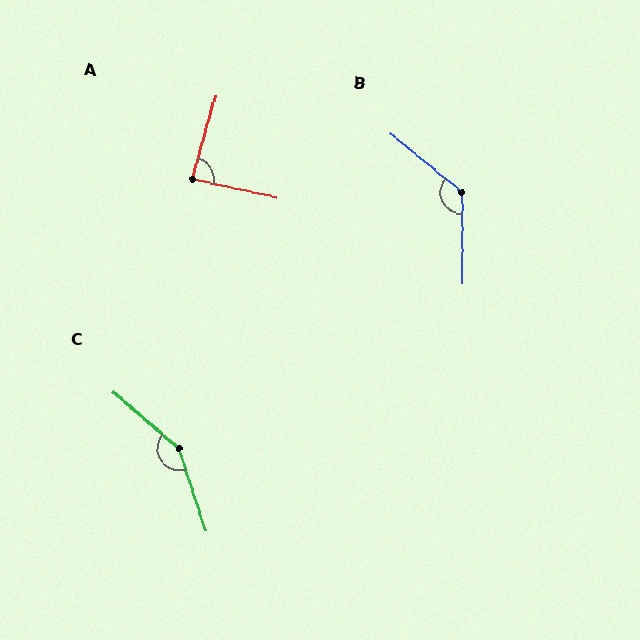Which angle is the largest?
C, at approximately 149 degrees.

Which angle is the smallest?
A, at approximately 87 degrees.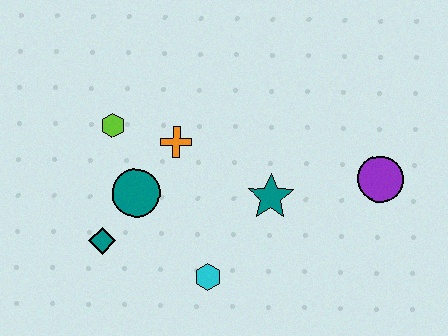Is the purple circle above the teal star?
Yes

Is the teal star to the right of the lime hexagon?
Yes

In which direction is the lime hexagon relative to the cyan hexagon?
The lime hexagon is above the cyan hexagon.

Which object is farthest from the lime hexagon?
The purple circle is farthest from the lime hexagon.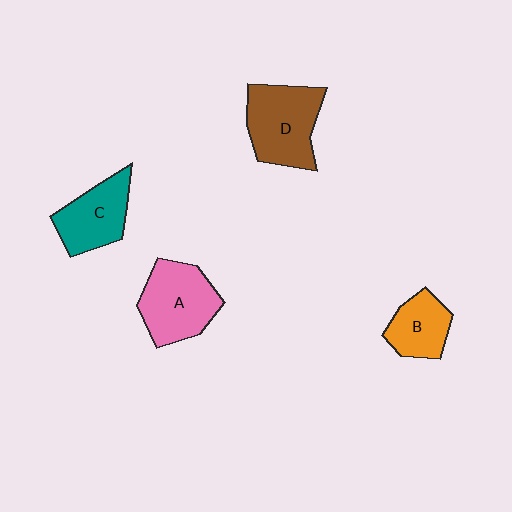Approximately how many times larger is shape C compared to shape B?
Approximately 1.3 times.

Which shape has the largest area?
Shape D (brown).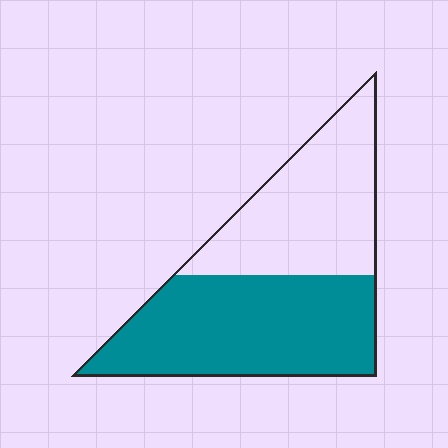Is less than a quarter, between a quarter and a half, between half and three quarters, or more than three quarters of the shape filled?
Between half and three quarters.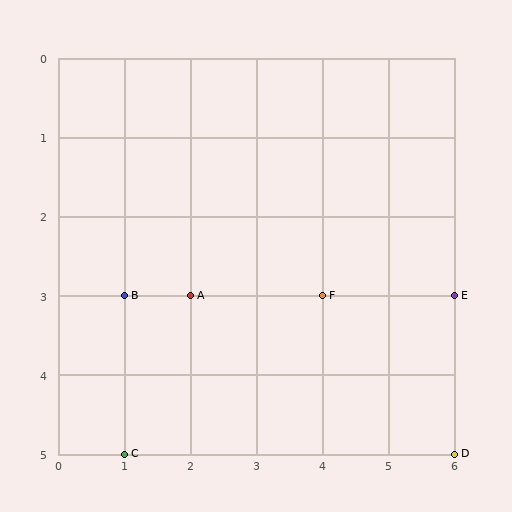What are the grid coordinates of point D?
Point D is at grid coordinates (6, 5).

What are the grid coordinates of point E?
Point E is at grid coordinates (6, 3).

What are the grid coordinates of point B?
Point B is at grid coordinates (1, 3).